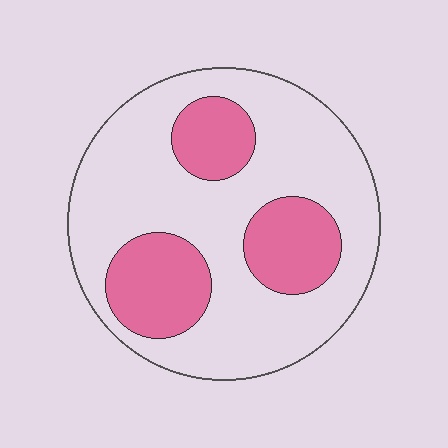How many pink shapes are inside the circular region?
3.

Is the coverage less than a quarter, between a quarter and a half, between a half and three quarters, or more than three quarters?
Between a quarter and a half.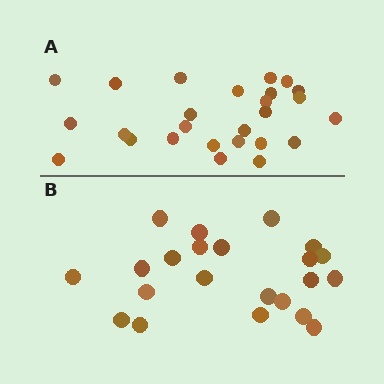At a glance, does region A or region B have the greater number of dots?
Region A (the top region) has more dots.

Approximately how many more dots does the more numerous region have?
Region A has about 4 more dots than region B.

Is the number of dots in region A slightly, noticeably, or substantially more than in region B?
Region A has only slightly more — the two regions are fairly close. The ratio is roughly 1.2 to 1.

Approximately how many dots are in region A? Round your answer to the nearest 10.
About 30 dots. (The exact count is 26, which rounds to 30.)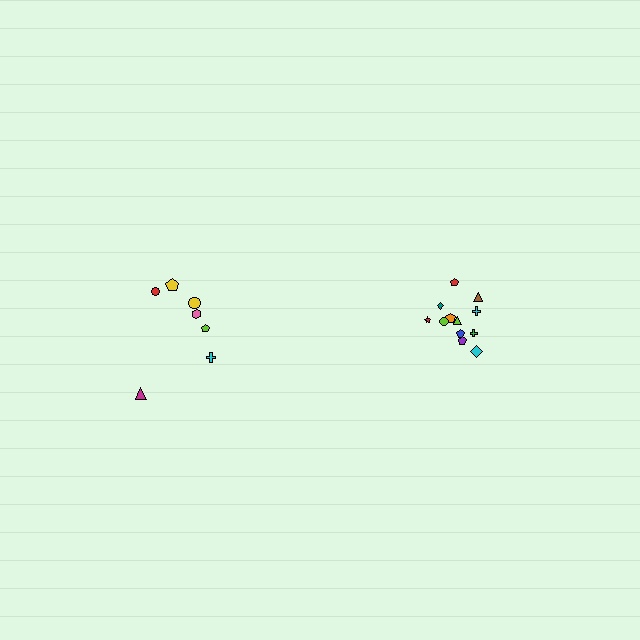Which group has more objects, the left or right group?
The right group.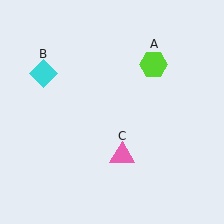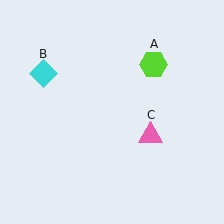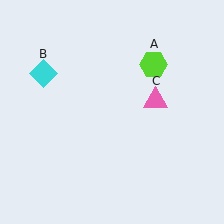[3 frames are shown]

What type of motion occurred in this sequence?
The pink triangle (object C) rotated counterclockwise around the center of the scene.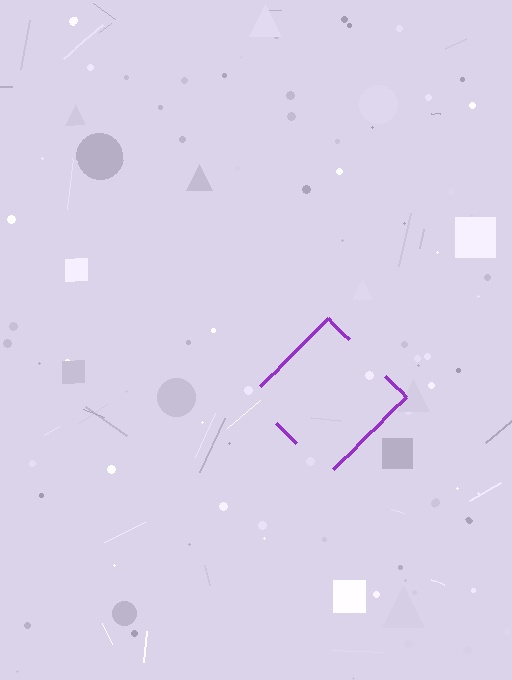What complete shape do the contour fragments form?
The contour fragments form a diamond.